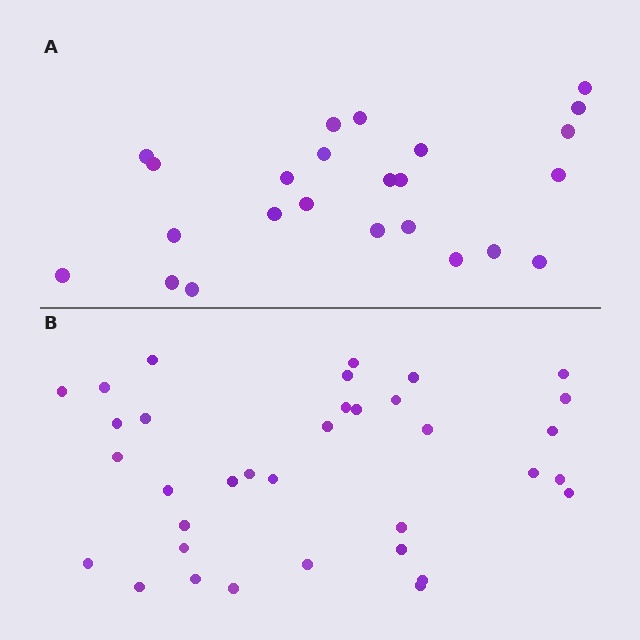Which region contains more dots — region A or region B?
Region B (the bottom region) has more dots.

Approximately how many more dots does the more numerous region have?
Region B has roughly 12 or so more dots than region A.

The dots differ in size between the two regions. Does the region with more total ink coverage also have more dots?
No. Region A has more total ink coverage because its dots are larger, but region B actually contains more individual dots. Total area can be misleading — the number of items is what matters here.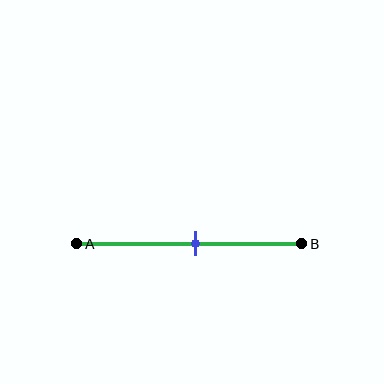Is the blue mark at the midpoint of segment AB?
No, the mark is at about 55% from A, not at the 50% midpoint.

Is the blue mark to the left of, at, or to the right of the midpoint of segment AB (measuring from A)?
The blue mark is to the right of the midpoint of segment AB.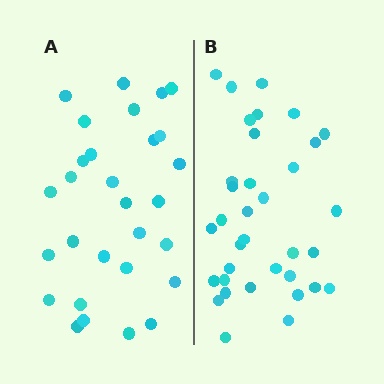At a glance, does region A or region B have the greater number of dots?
Region B (the right region) has more dots.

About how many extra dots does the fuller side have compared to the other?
Region B has about 6 more dots than region A.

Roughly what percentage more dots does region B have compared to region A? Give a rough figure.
About 20% more.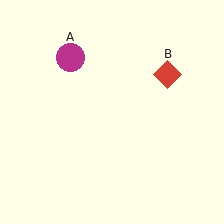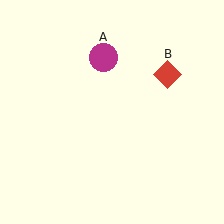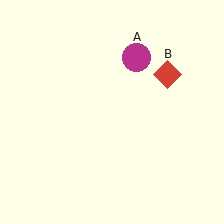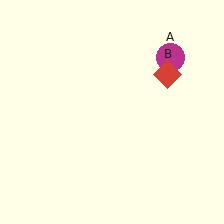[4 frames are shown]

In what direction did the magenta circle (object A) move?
The magenta circle (object A) moved right.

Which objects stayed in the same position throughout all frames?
Red diamond (object B) remained stationary.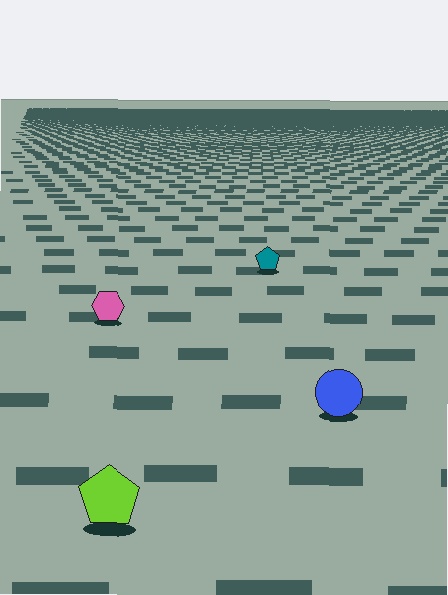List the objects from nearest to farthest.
From nearest to farthest: the lime pentagon, the blue circle, the pink hexagon, the teal pentagon.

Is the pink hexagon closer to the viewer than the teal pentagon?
Yes. The pink hexagon is closer — you can tell from the texture gradient: the ground texture is coarser near it.